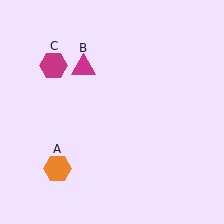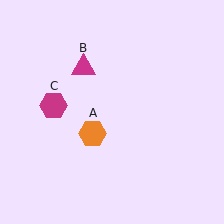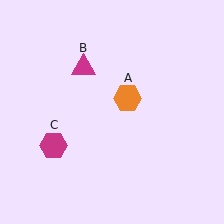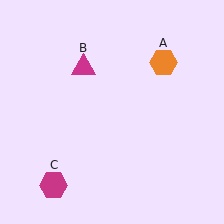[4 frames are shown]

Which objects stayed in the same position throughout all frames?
Magenta triangle (object B) remained stationary.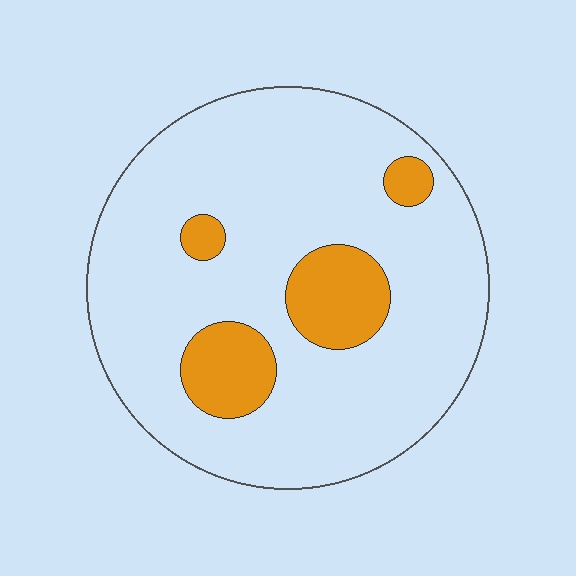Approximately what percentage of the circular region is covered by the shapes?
Approximately 15%.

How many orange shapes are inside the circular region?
4.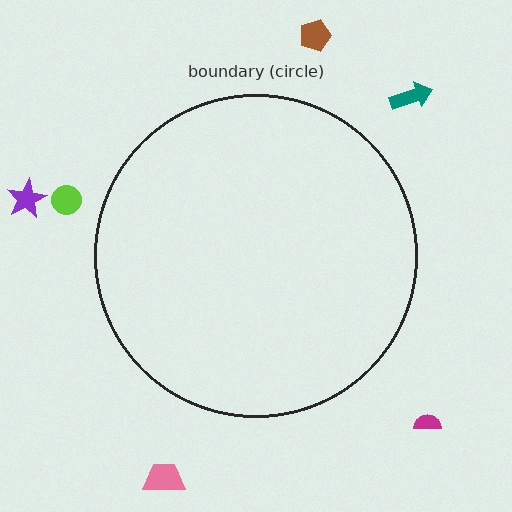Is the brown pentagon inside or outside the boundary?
Outside.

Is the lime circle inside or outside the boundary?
Outside.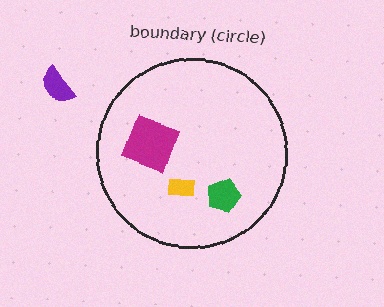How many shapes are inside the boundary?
3 inside, 1 outside.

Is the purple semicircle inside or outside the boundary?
Outside.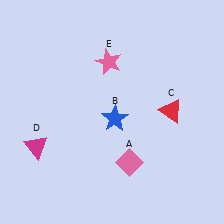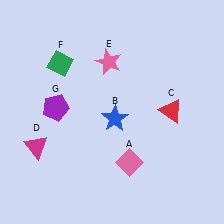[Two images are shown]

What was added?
A green diamond (F), a purple pentagon (G) were added in Image 2.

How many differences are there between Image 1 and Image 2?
There are 2 differences between the two images.